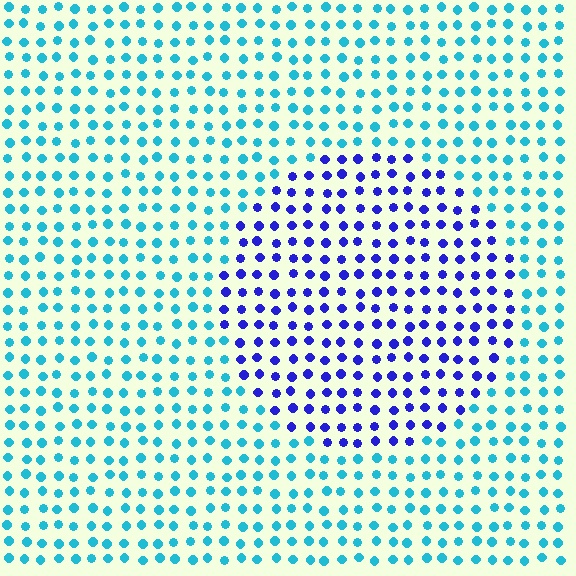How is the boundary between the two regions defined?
The boundary is defined purely by a slight shift in hue (about 54 degrees). Spacing, size, and orientation are identical on both sides.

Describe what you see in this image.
The image is filled with small cyan elements in a uniform arrangement. A circle-shaped region is visible where the elements are tinted to a slightly different hue, forming a subtle color boundary.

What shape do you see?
I see a circle.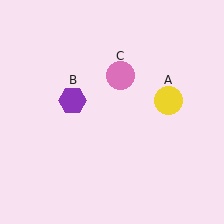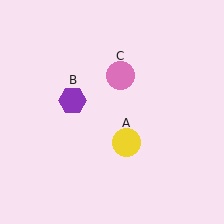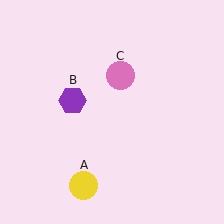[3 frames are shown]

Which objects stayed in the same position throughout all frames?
Purple hexagon (object B) and pink circle (object C) remained stationary.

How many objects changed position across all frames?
1 object changed position: yellow circle (object A).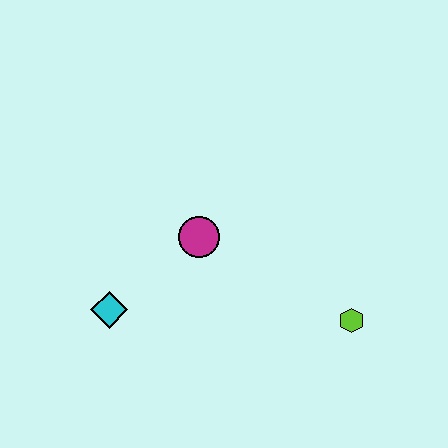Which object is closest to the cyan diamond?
The magenta circle is closest to the cyan diamond.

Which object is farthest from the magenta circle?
The lime hexagon is farthest from the magenta circle.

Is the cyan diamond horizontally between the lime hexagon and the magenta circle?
No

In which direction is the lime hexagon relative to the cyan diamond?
The lime hexagon is to the right of the cyan diamond.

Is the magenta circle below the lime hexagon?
No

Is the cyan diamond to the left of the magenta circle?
Yes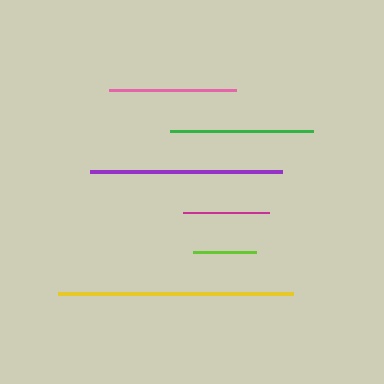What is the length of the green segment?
The green segment is approximately 143 pixels long.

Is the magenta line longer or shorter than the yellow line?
The yellow line is longer than the magenta line.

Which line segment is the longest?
The yellow line is the longest at approximately 235 pixels.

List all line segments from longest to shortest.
From longest to shortest: yellow, purple, green, pink, magenta, lime.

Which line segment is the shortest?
The lime line is the shortest at approximately 63 pixels.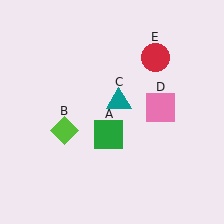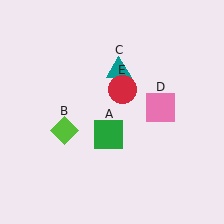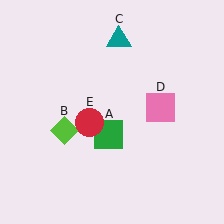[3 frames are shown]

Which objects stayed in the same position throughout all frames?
Green square (object A) and lime diamond (object B) and pink square (object D) remained stationary.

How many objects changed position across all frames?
2 objects changed position: teal triangle (object C), red circle (object E).